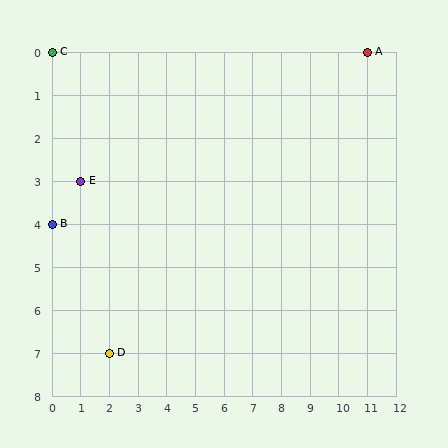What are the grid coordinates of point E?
Point E is at grid coordinates (1, 3).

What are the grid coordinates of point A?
Point A is at grid coordinates (11, 0).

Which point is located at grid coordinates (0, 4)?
Point B is at (0, 4).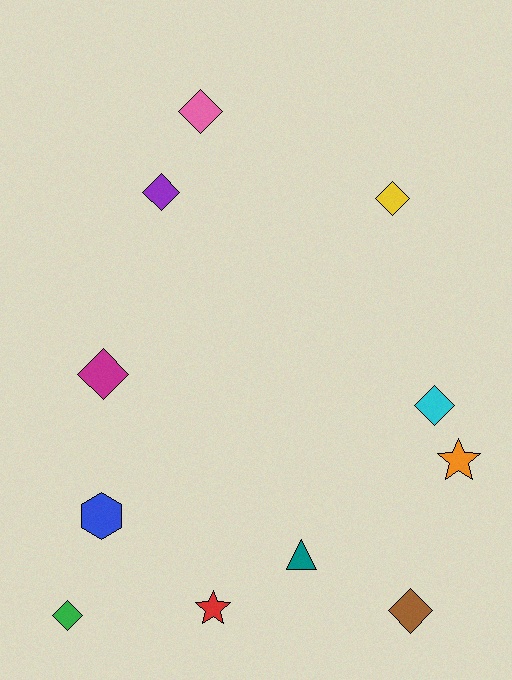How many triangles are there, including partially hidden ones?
There is 1 triangle.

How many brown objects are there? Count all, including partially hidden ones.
There is 1 brown object.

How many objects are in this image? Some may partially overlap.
There are 11 objects.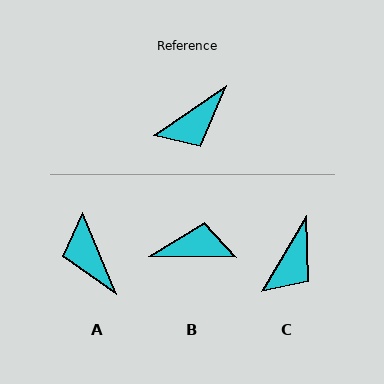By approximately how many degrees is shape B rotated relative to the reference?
Approximately 145 degrees counter-clockwise.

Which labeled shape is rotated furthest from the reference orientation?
B, about 145 degrees away.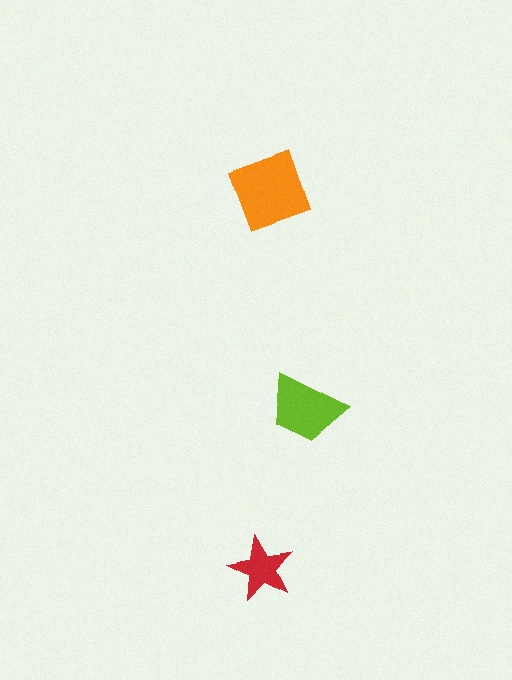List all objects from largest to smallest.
The orange diamond, the lime trapezoid, the red star.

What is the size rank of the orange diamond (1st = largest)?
1st.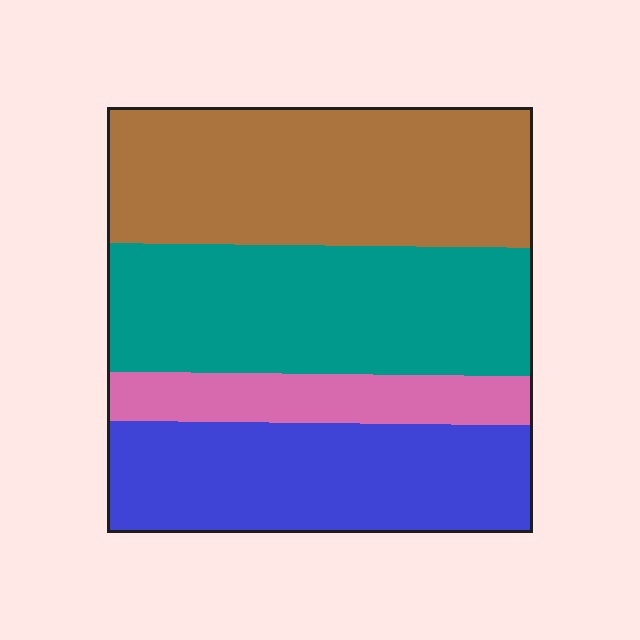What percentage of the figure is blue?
Blue takes up about one quarter (1/4) of the figure.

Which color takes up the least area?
Pink, at roughly 10%.